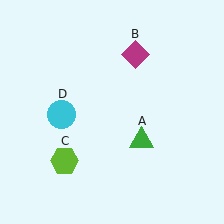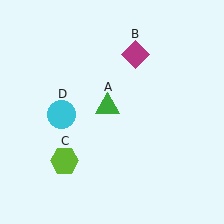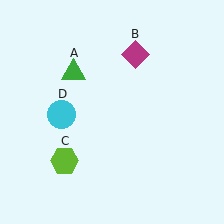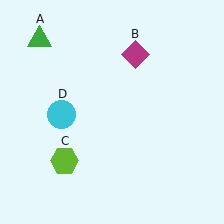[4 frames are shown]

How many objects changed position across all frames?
1 object changed position: green triangle (object A).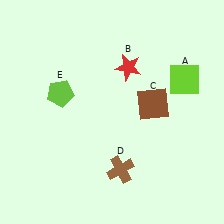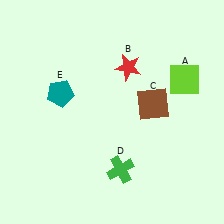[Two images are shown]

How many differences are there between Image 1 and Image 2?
There are 2 differences between the two images.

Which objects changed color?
D changed from brown to green. E changed from lime to teal.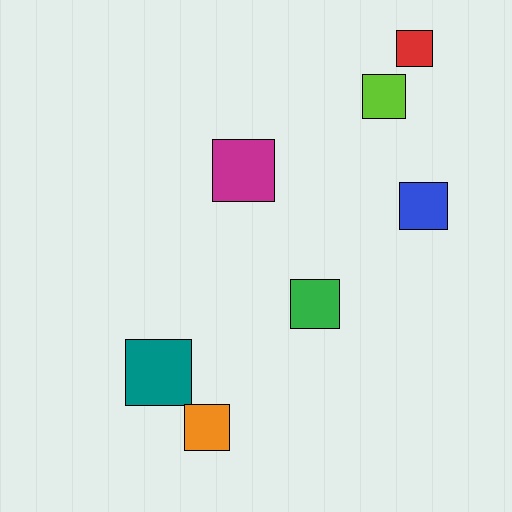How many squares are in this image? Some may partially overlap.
There are 7 squares.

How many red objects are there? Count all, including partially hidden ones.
There is 1 red object.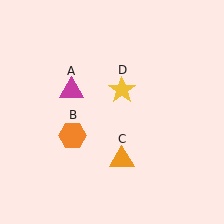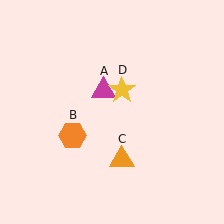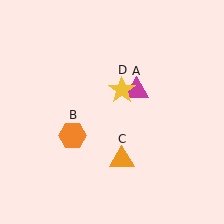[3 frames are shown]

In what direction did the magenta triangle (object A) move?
The magenta triangle (object A) moved right.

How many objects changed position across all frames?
1 object changed position: magenta triangle (object A).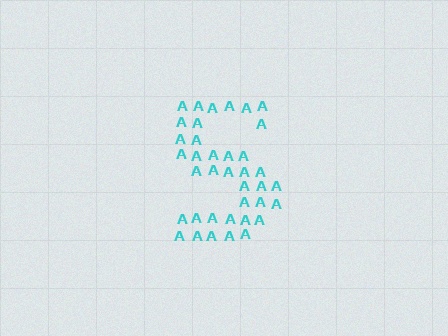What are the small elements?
The small elements are letter A's.